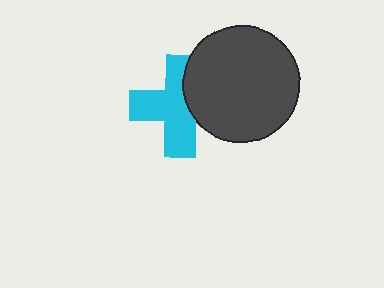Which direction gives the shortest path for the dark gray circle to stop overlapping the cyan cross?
Moving right gives the shortest separation.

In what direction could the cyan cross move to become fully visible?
The cyan cross could move left. That would shift it out from behind the dark gray circle entirely.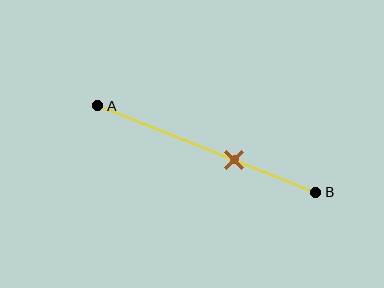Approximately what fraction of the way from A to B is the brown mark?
The brown mark is approximately 65% of the way from A to B.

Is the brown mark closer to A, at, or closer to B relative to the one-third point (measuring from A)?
The brown mark is closer to point B than the one-third point of segment AB.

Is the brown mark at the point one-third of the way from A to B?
No, the mark is at about 65% from A, not at the 33% one-third point.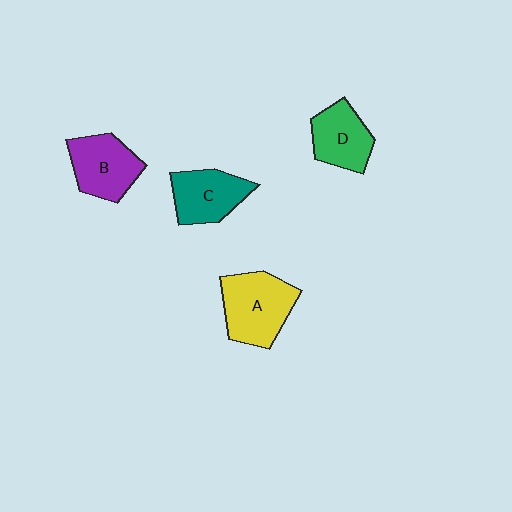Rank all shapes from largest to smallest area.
From largest to smallest: A (yellow), B (purple), C (teal), D (green).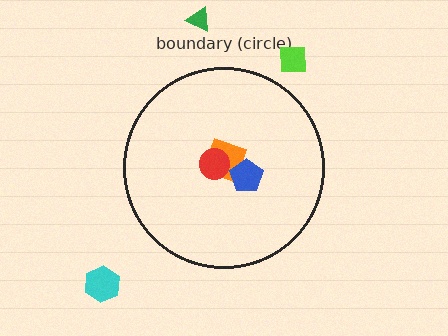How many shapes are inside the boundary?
3 inside, 3 outside.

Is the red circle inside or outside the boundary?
Inside.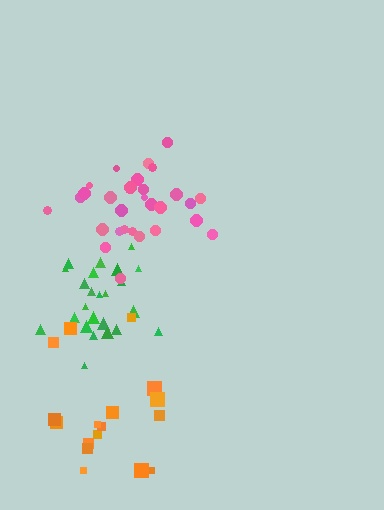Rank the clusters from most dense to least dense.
pink, green, orange.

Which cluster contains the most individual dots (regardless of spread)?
Pink (31).